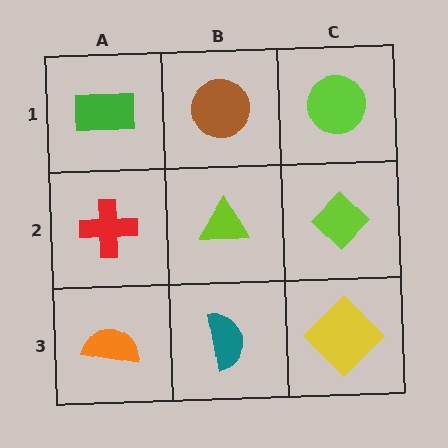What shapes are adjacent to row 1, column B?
A lime triangle (row 2, column B), a green rectangle (row 1, column A), a lime circle (row 1, column C).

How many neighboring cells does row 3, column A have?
2.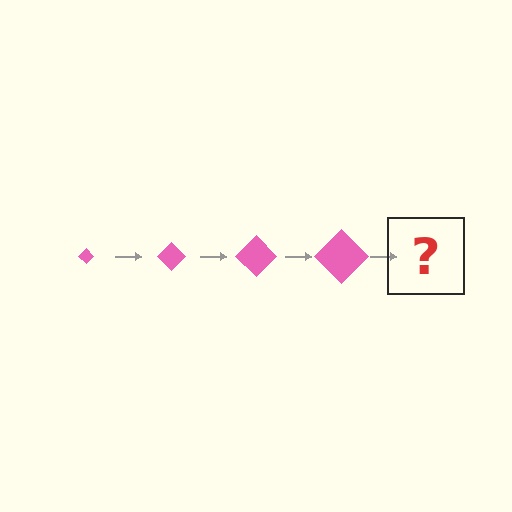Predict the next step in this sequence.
The next step is a pink diamond, larger than the previous one.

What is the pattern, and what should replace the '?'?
The pattern is that the diamond gets progressively larger each step. The '?' should be a pink diamond, larger than the previous one.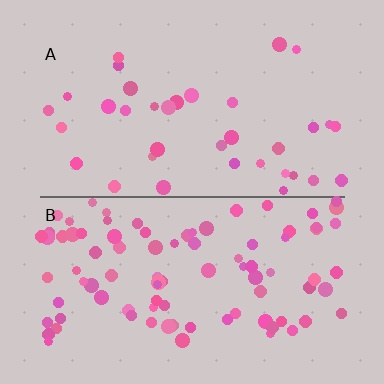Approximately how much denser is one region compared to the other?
Approximately 2.5× — region B over region A.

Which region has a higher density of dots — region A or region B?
B (the bottom).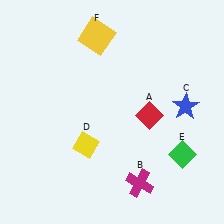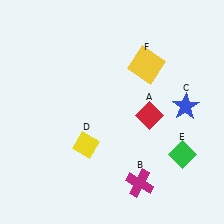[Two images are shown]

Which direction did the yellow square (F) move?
The yellow square (F) moved right.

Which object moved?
The yellow square (F) moved right.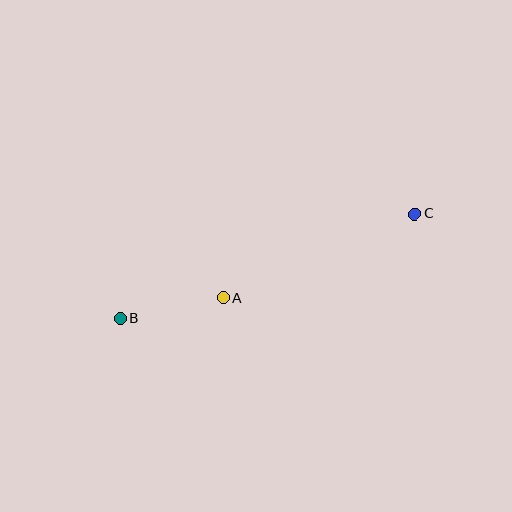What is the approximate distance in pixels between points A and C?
The distance between A and C is approximately 208 pixels.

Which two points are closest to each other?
Points A and B are closest to each other.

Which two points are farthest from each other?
Points B and C are farthest from each other.